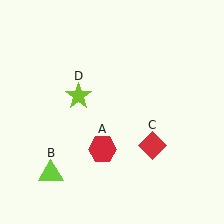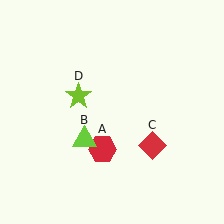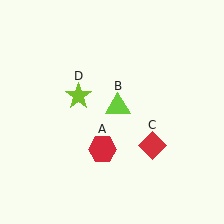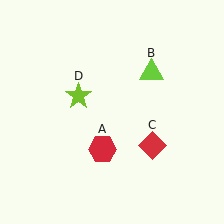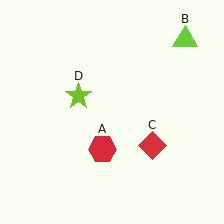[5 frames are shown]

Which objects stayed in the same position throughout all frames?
Red hexagon (object A) and red diamond (object C) and lime star (object D) remained stationary.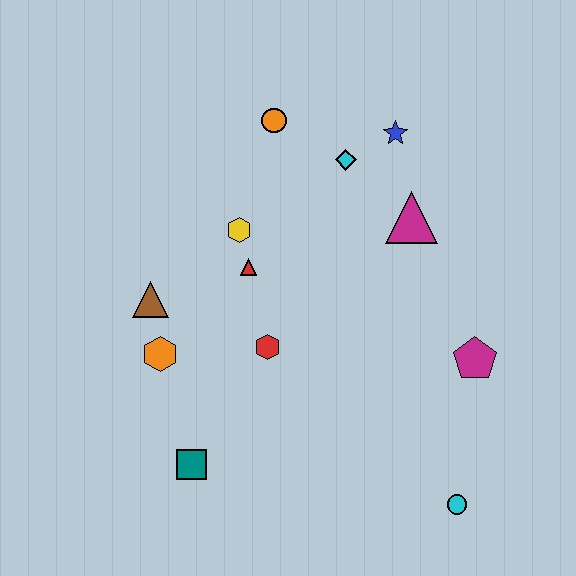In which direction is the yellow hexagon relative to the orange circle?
The yellow hexagon is below the orange circle.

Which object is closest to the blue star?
The cyan diamond is closest to the blue star.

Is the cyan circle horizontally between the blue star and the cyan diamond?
No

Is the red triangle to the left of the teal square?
No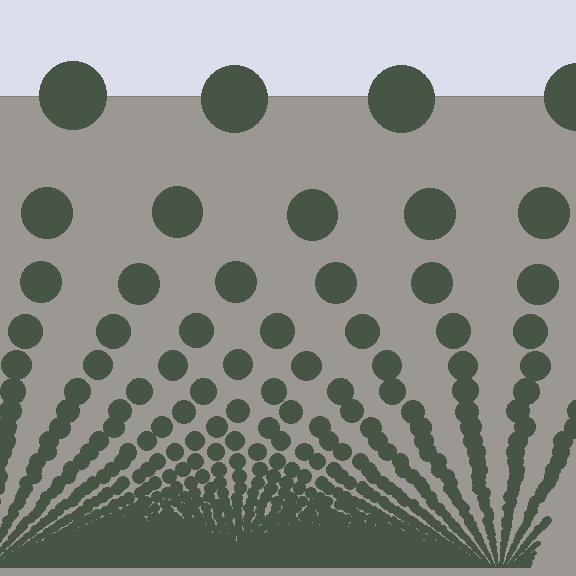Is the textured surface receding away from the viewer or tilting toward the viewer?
The surface appears to tilt toward the viewer. Texture elements get larger and sparser toward the top.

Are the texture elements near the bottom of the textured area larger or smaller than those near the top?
Smaller. The gradient is inverted — elements near the bottom are smaller and denser.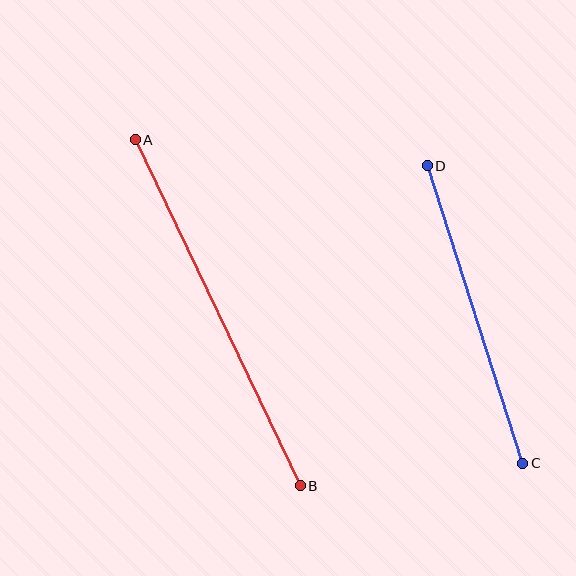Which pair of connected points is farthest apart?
Points A and B are farthest apart.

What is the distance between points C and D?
The distance is approximately 313 pixels.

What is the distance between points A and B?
The distance is approximately 383 pixels.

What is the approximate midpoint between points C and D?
The midpoint is at approximately (475, 315) pixels.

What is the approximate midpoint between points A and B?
The midpoint is at approximately (218, 313) pixels.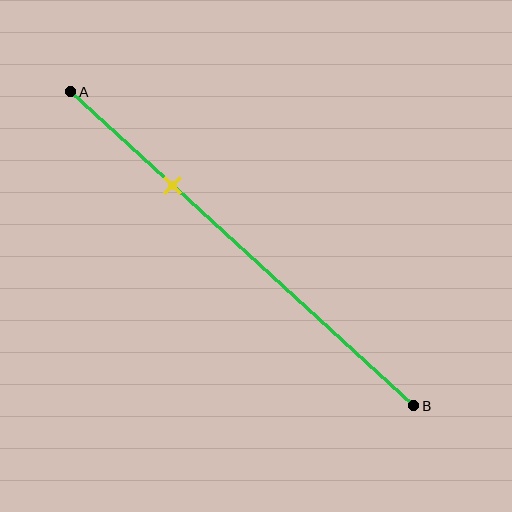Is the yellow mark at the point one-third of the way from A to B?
No, the mark is at about 30% from A, not at the 33% one-third point.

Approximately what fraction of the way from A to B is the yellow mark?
The yellow mark is approximately 30% of the way from A to B.